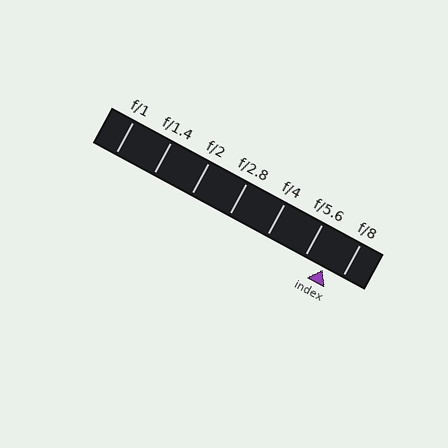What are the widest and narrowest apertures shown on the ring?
The widest aperture shown is f/1 and the narrowest is f/8.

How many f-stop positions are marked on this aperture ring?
There are 7 f-stop positions marked.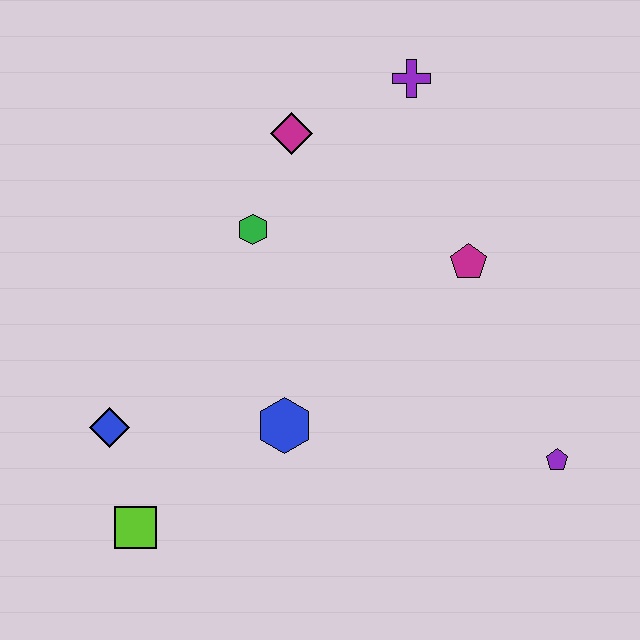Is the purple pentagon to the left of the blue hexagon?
No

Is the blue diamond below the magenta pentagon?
Yes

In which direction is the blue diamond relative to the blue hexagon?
The blue diamond is to the left of the blue hexagon.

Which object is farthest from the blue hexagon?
The purple cross is farthest from the blue hexagon.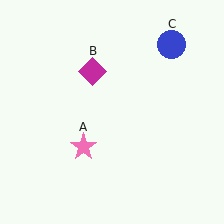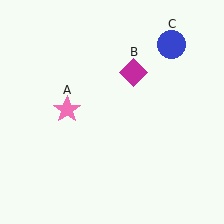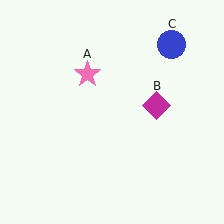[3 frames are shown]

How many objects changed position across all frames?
2 objects changed position: pink star (object A), magenta diamond (object B).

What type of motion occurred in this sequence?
The pink star (object A), magenta diamond (object B) rotated clockwise around the center of the scene.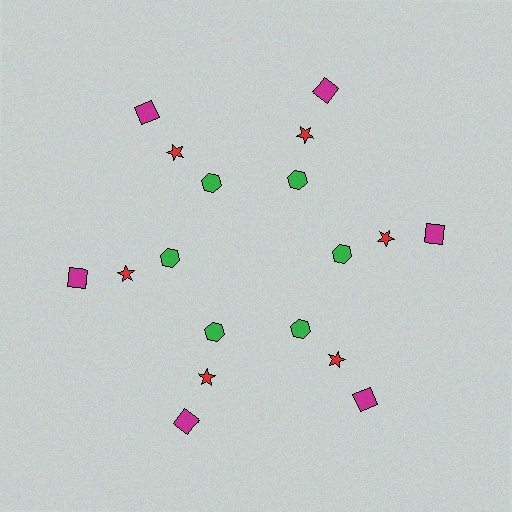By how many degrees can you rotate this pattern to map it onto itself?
The pattern maps onto itself every 60 degrees of rotation.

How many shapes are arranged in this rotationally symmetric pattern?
There are 18 shapes, arranged in 6 groups of 3.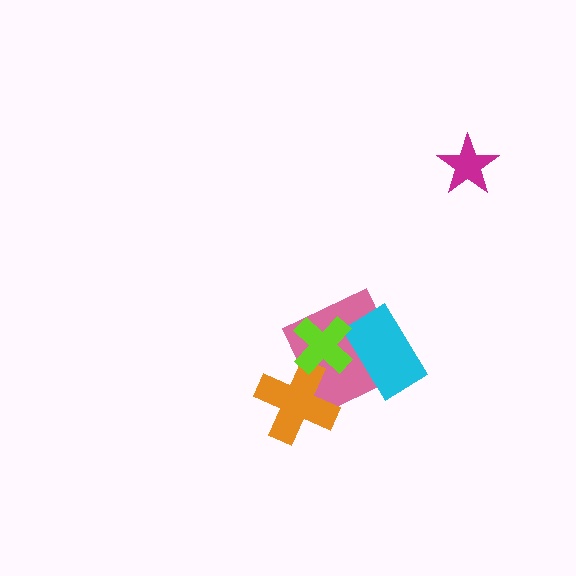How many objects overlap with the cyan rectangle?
2 objects overlap with the cyan rectangle.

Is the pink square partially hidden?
Yes, it is partially covered by another shape.